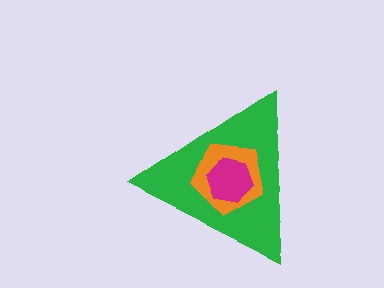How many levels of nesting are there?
3.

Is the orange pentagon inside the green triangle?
Yes.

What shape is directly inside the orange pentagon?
The magenta hexagon.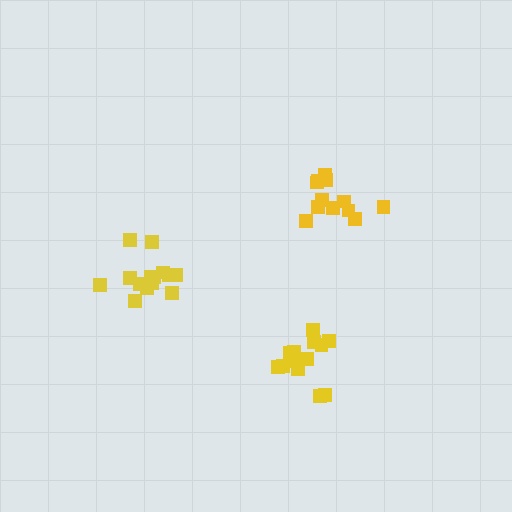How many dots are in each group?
Group 1: 14 dots, Group 2: 12 dots, Group 3: 14 dots (40 total).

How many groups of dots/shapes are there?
There are 3 groups.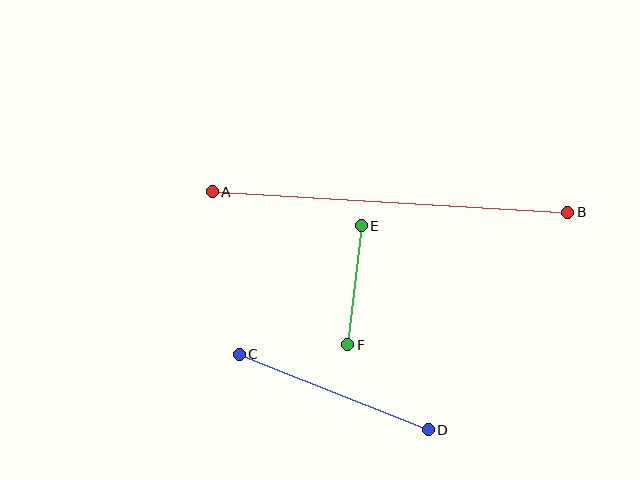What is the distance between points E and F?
The distance is approximately 120 pixels.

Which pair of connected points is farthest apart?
Points A and B are farthest apart.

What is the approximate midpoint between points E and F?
The midpoint is at approximately (355, 285) pixels.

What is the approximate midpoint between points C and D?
The midpoint is at approximately (334, 392) pixels.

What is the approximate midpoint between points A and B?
The midpoint is at approximately (390, 202) pixels.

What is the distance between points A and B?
The distance is approximately 356 pixels.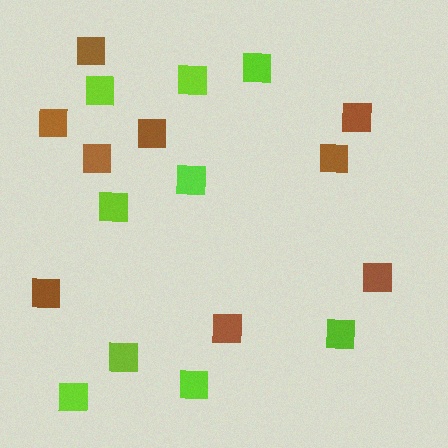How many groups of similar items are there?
There are 2 groups: one group of brown squares (9) and one group of lime squares (9).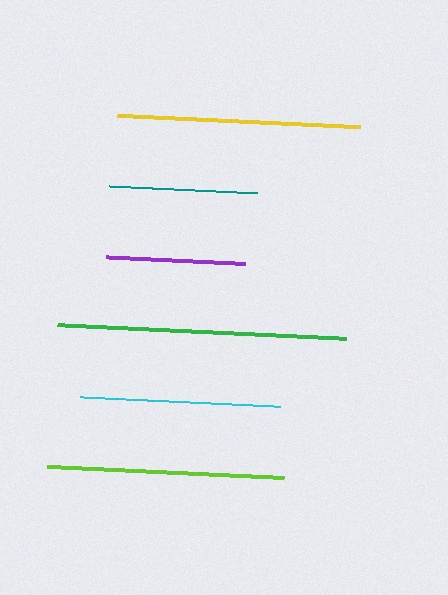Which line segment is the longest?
The green line is the longest at approximately 289 pixels.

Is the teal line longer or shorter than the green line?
The green line is longer than the teal line.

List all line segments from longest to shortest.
From longest to shortest: green, yellow, lime, cyan, teal, purple.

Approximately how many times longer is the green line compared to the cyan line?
The green line is approximately 1.5 times the length of the cyan line.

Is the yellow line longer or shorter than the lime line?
The yellow line is longer than the lime line.